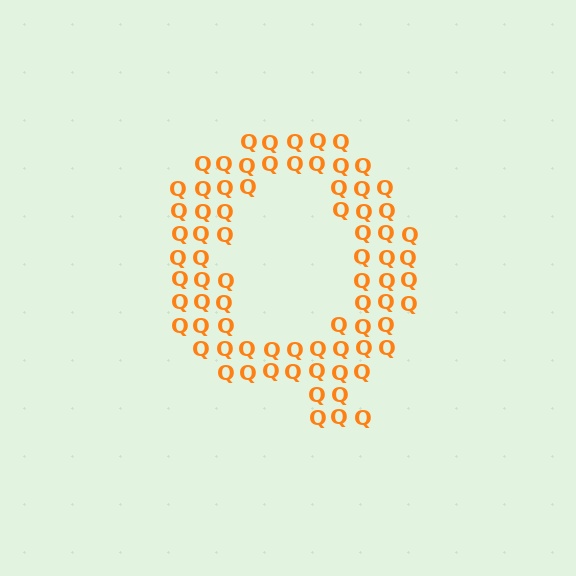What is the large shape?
The large shape is the letter Q.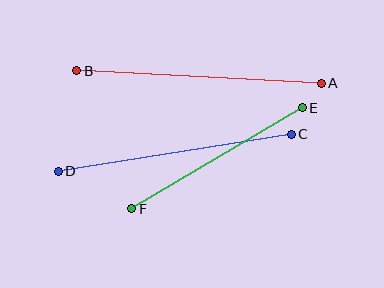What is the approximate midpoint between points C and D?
The midpoint is at approximately (175, 153) pixels.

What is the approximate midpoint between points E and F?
The midpoint is at approximately (217, 158) pixels.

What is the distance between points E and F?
The distance is approximately 198 pixels.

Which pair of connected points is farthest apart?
Points A and B are farthest apart.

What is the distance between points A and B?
The distance is approximately 245 pixels.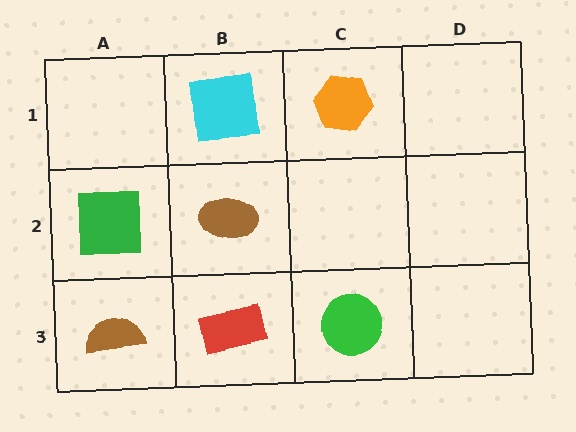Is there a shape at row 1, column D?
No, that cell is empty.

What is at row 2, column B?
A brown ellipse.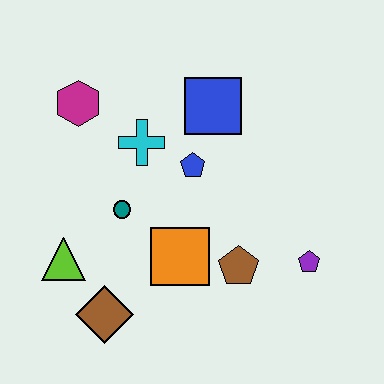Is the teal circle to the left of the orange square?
Yes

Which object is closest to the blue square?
The blue pentagon is closest to the blue square.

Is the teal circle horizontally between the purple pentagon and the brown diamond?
Yes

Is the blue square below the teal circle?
No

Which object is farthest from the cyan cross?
The purple pentagon is farthest from the cyan cross.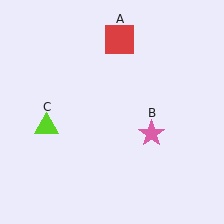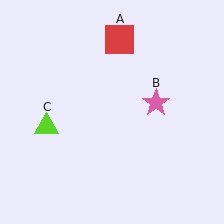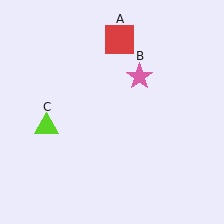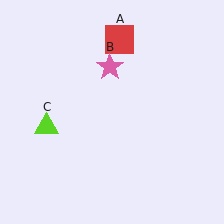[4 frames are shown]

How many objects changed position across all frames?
1 object changed position: pink star (object B).